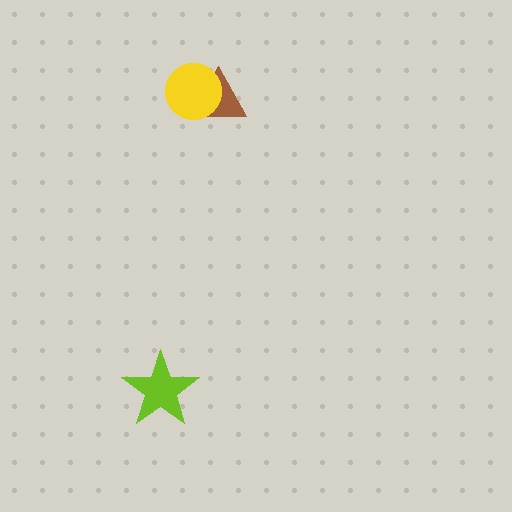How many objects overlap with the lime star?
0 objects overlap with the lime star.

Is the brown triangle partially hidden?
Yes, it is partially covered by another shape.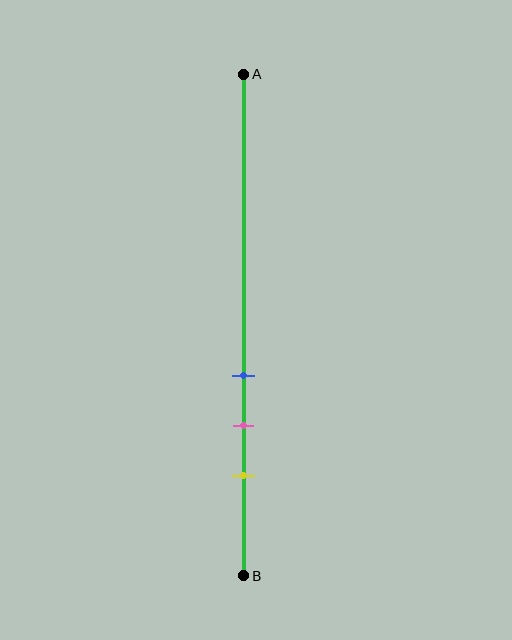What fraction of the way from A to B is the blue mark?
The blue mark is approximately 60% (0.6) of the way from A to B.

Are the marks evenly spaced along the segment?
Yes, the marks are approximately evenly spaced.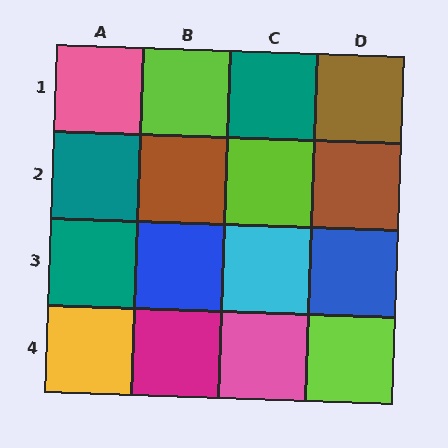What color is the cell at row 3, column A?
Teal.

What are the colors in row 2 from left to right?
Teal, brown, lime, brown.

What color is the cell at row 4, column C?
Pink.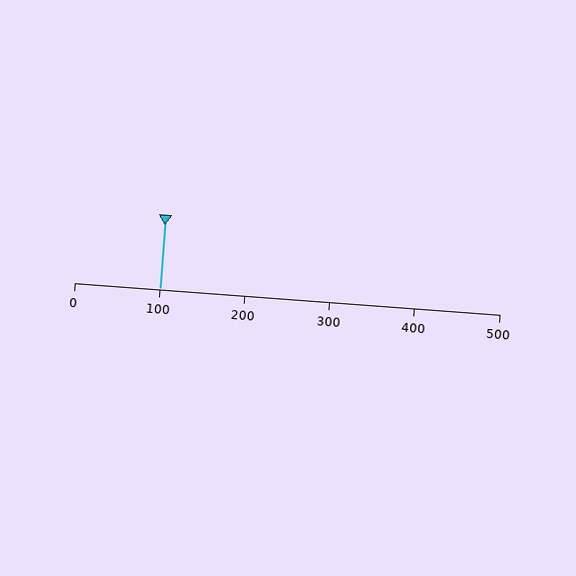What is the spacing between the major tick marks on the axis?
The major ticks are spaced 100 apart.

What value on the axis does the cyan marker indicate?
The marker indicates approximately 100.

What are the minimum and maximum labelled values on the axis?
The axis runs from 0 to 500.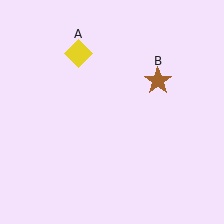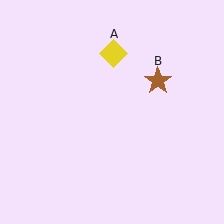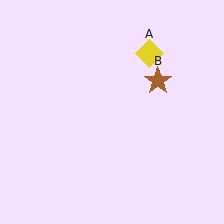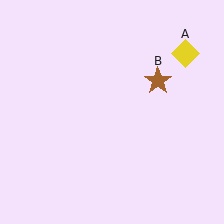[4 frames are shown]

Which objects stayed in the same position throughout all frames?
Brown star (object B) remained stationary.